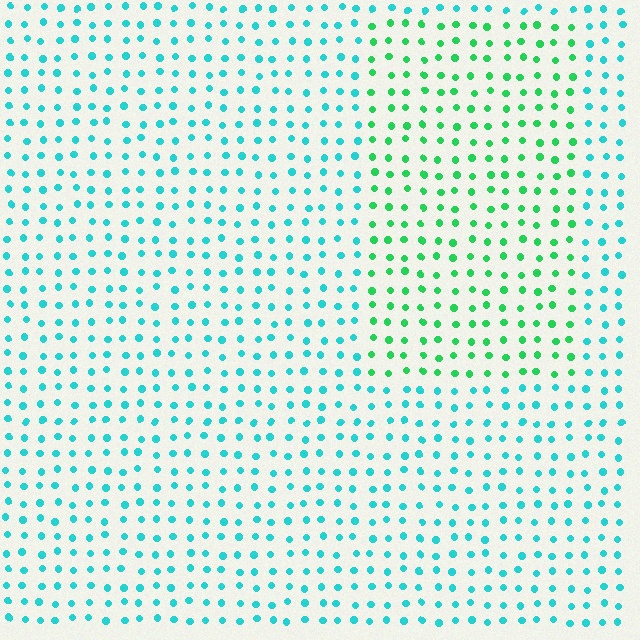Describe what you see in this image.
The image is filled with small cyan elements in a uniform arrangement. A rectangle-shaped region is visible where the elements are tinted to a slightly different hue, forming a subtle color boundary.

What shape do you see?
I see a rectangle.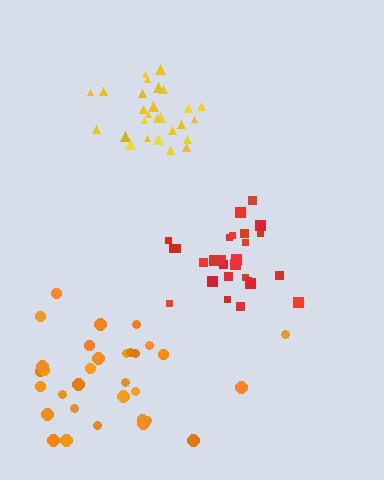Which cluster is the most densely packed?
Yellow.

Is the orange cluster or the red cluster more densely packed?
Red.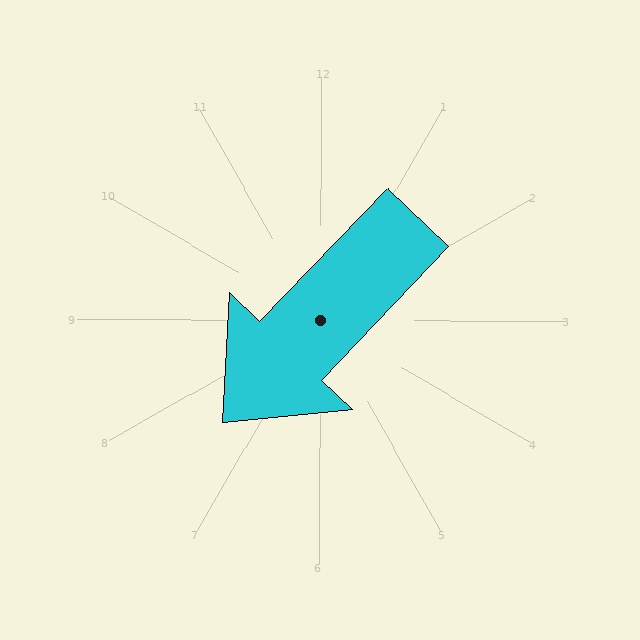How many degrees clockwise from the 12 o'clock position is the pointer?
Approximately 224 degrees.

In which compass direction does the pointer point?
Southwest.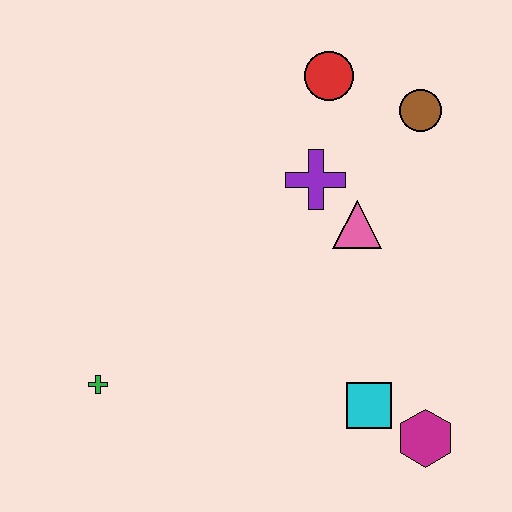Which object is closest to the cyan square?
The magenta hexagon is closest to the cyan square.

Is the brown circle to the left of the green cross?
No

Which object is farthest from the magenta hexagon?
The red circle is farthest from the magenta hexagon.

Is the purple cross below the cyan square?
No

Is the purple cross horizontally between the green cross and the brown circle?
Yes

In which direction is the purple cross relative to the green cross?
The purple cross is to the right of the green cross.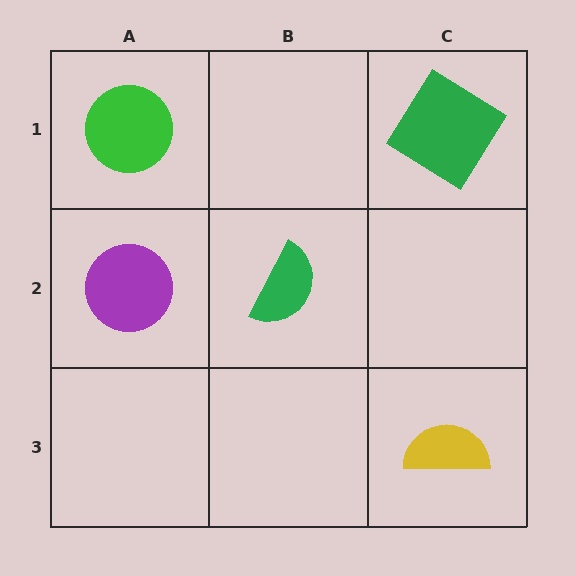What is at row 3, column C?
A yellow semicircle.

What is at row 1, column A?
A green circle.